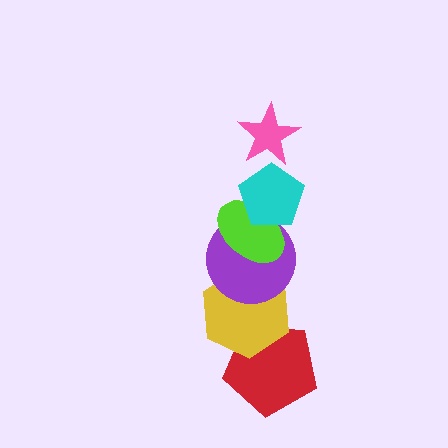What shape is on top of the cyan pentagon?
The pink star is on top of the cyan pentagon.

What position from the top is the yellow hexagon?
The yellow hexagon is 5th from the top.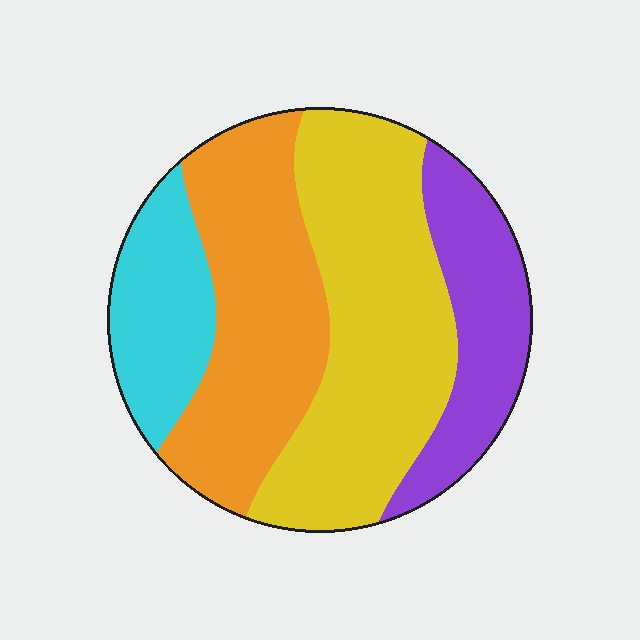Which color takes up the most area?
Yellow, at roughly 40%.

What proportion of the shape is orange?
Orange covers 30% of the shape.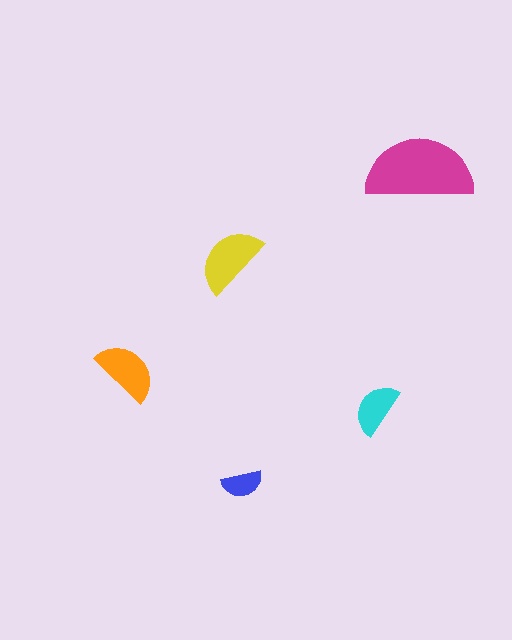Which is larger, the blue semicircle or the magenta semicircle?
The magenta one.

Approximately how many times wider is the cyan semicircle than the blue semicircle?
About 1.5 times wider.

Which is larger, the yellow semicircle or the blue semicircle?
The yellow one.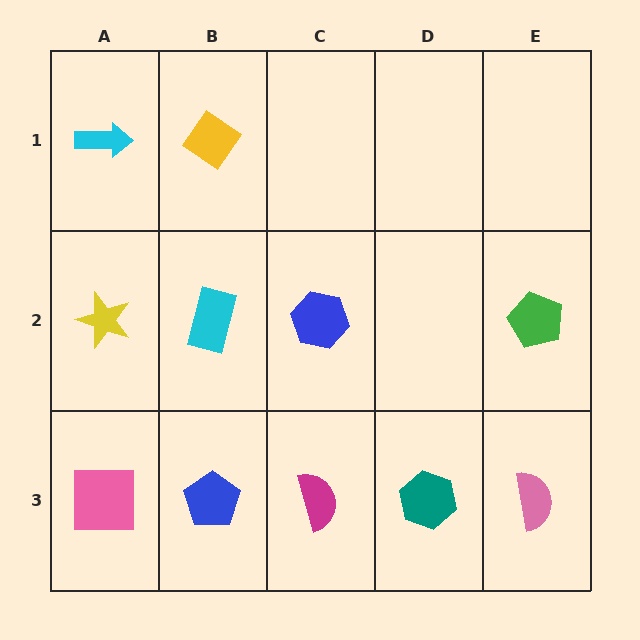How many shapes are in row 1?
2 shapes.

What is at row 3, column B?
A blue pentagon.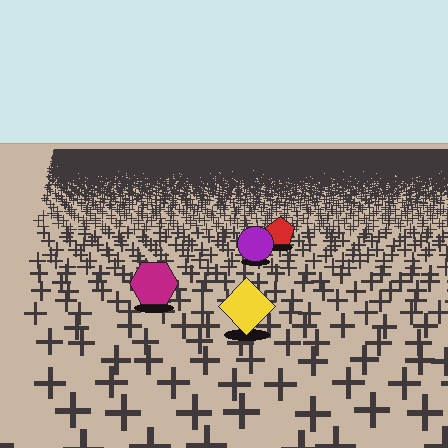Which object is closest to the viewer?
The yellow diamond is closest. The texture marks near it are larger and more spread out.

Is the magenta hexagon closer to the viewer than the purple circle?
Yes. The magenta hexagon is closer — you can tell from the texture gradient: the ground texture is coarser near it.